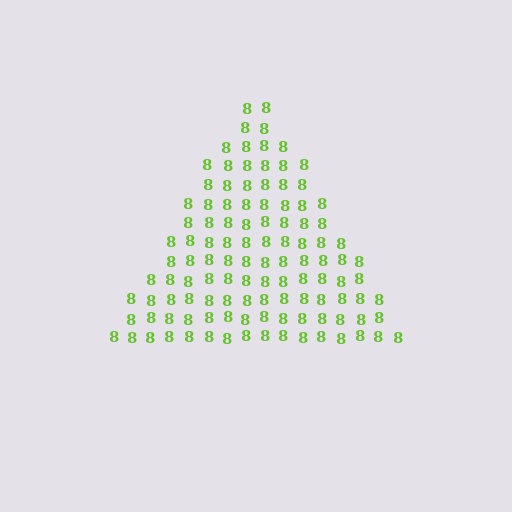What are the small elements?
The small elements are digit 8's.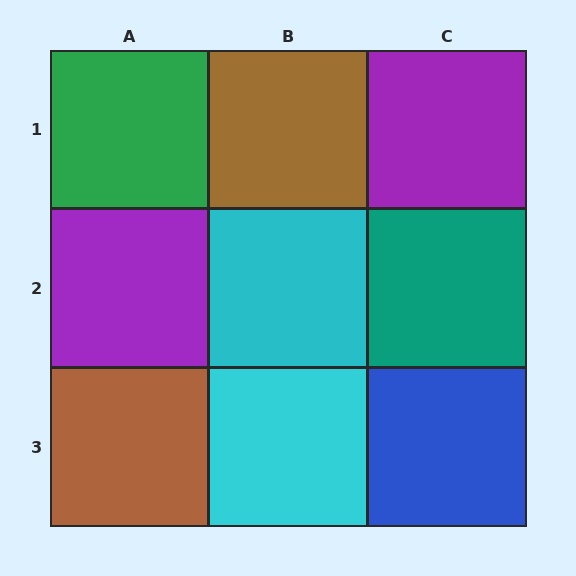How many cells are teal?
1 cell is teal.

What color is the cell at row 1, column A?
Green.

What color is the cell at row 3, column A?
Brown.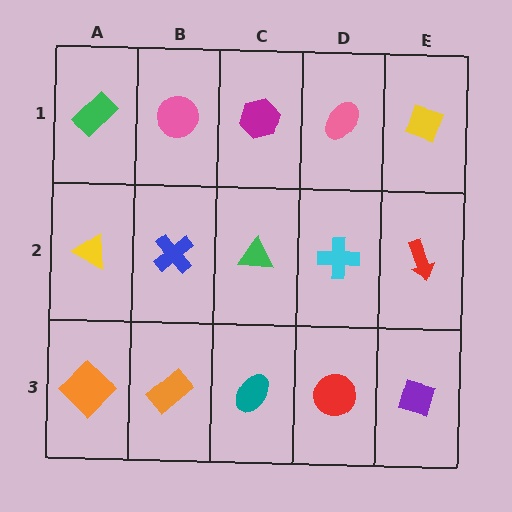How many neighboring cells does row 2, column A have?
3.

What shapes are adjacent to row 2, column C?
A magenta hexagon (row 1, column C), a teal ellipse (row 3, column C), a blue cross (row 2, column B), a cyan cross (row 2, column D).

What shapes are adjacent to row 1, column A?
A yellow triangle (row 2, column A), a pink circle (row 1, column B).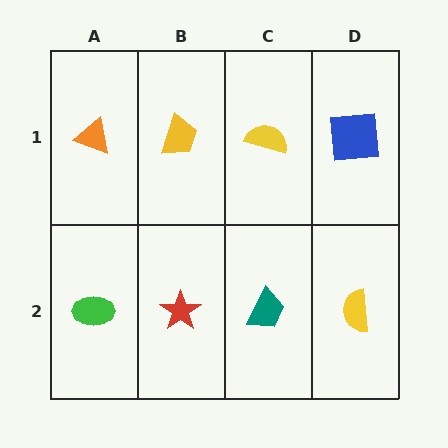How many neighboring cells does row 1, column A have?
2.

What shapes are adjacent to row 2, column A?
An orange triangle (row 1, column A), a red star (row 2, column B).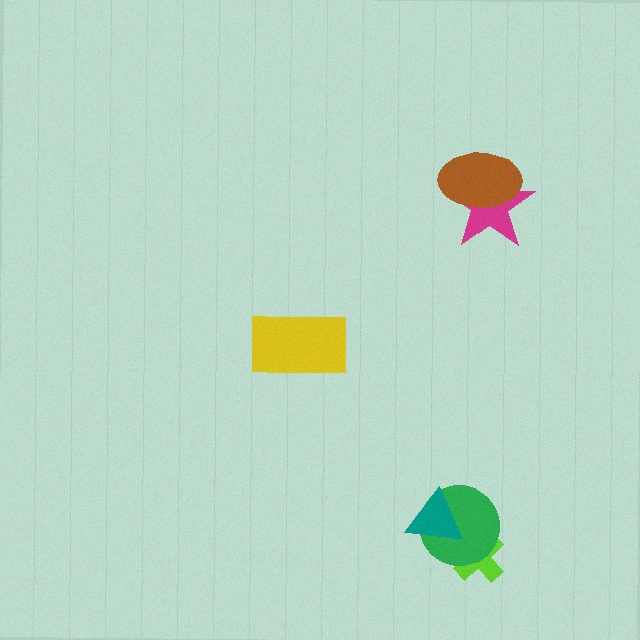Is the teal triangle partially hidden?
No, no other shape covers it.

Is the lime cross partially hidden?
Yes, it is partially covered by another shape.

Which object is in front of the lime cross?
The green circle is in front of the lime cross.